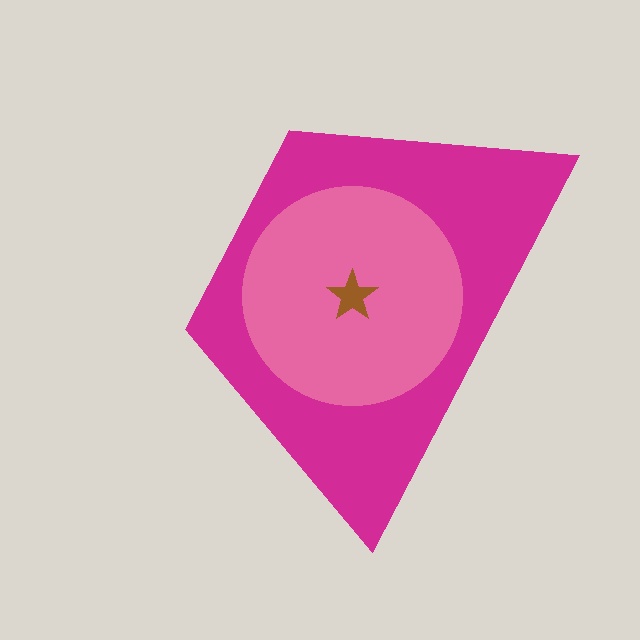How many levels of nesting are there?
3.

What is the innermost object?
The brown star.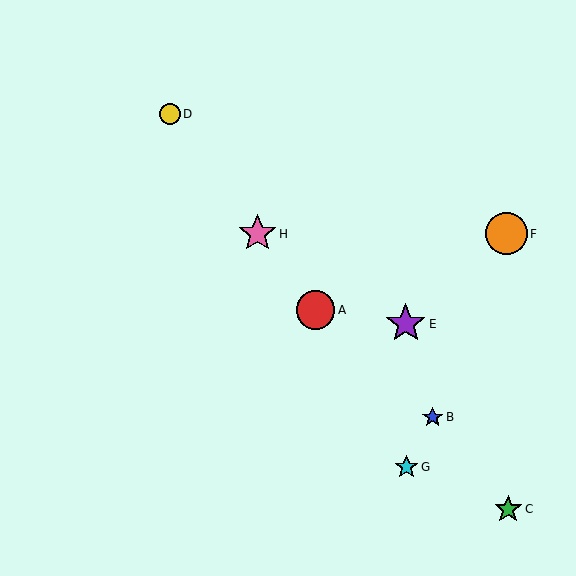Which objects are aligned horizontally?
Objects F, H are aligned horizontally.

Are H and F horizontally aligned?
Yes, both are at y≈234.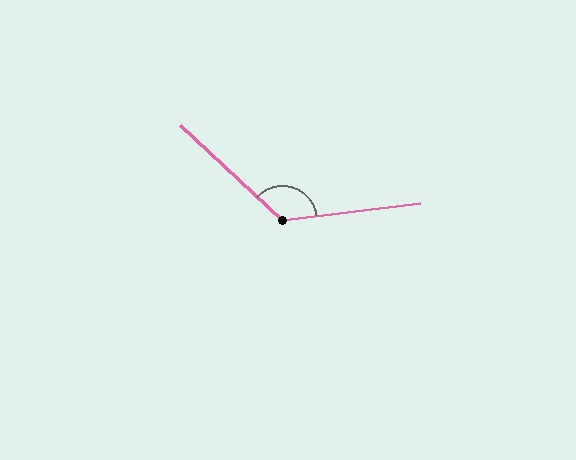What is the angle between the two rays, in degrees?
Approximately 130 degrees.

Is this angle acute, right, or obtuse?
It is obtuse.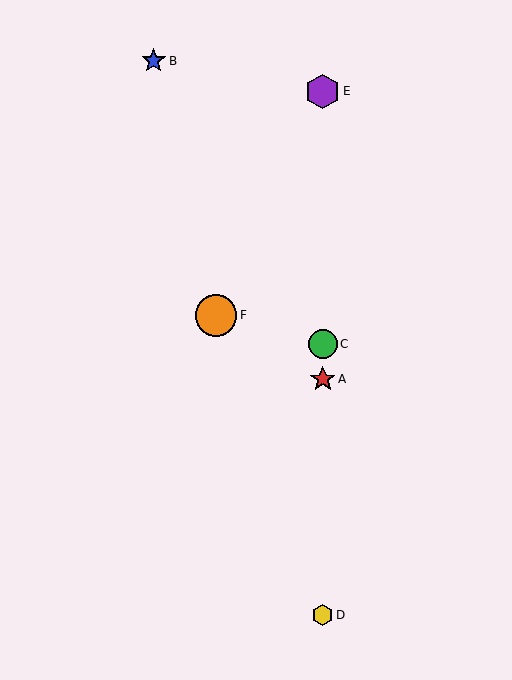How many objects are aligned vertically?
4 objects (A, C, D, E) are aligned vertically.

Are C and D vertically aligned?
Yes, both are at x≈323.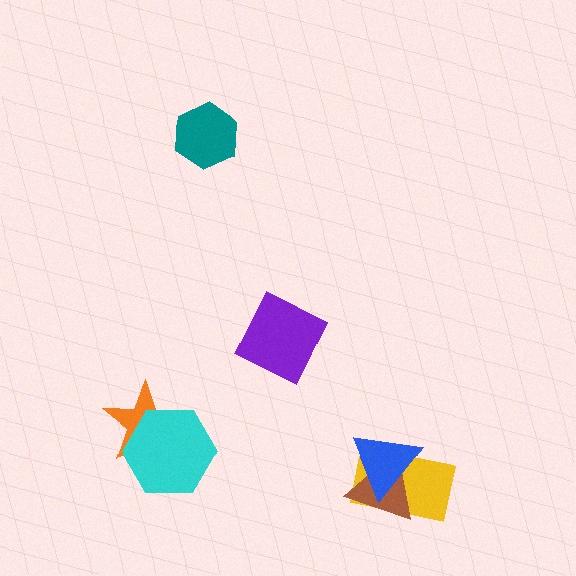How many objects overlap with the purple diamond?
0 objects overlap with the purple diamond.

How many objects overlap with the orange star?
1 object overlaps with the orange star.